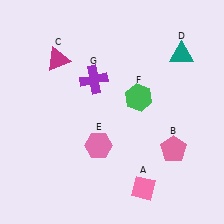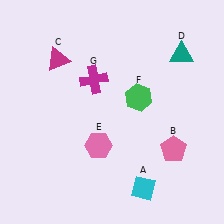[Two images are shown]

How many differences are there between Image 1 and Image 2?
There are 2 differences between the two images.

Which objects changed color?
A changed from pink to cyan. G changed from purple to magenta.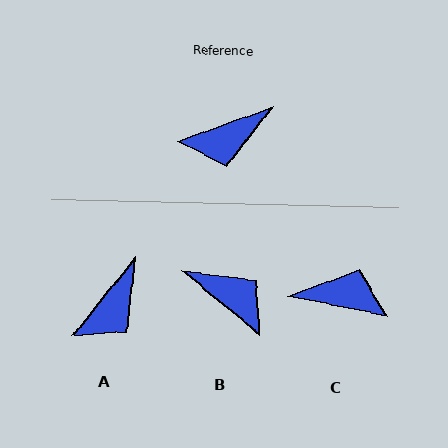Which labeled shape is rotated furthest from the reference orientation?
C, about 148 degrees away.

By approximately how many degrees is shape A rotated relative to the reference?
Approximately 31 degrees counter-clockwise.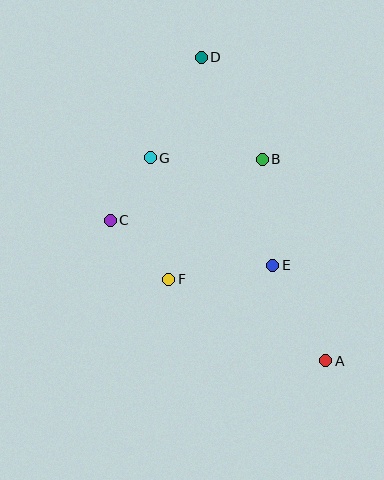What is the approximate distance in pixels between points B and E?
The distance between B and E is approximately 107 pixels.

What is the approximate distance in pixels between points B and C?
The distance between B and C is approximately 164 pixels.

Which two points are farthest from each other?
Points A and D are farthest from each other.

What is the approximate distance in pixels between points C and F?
The distance between C and F is approximately 83 pixels.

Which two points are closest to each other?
Points C and G are closest to each other.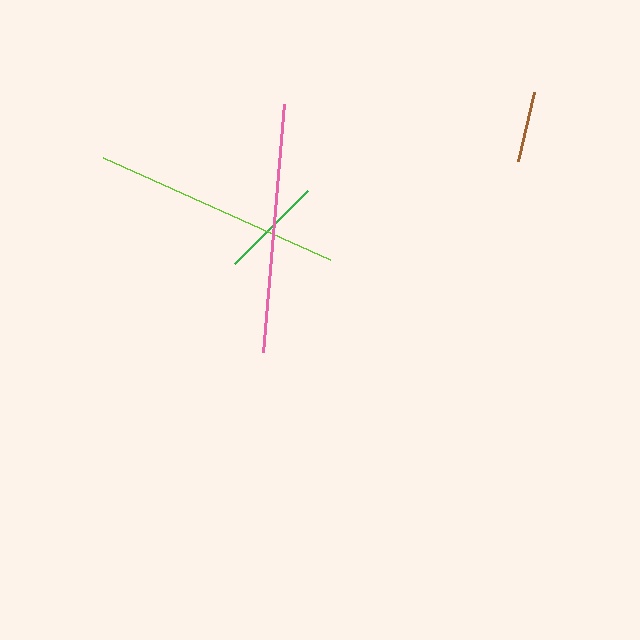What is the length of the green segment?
The green segment is approximately 103 pixels long.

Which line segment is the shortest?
The brown line is the shortest at approximately 70 pixels.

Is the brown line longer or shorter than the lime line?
The lime line is longer than the brown line.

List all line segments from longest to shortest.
From longest to shortest: lime, pink, green, brown.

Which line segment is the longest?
The lime line is the longest at approximately 249 pixels.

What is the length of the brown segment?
The brown segment is approximately 70 pixels long.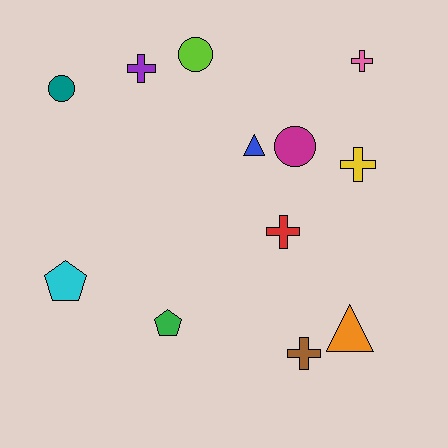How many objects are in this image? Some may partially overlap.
There are 12 objects.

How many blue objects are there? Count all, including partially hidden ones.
There is 1 blue object.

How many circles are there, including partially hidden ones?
There are 3 circles.